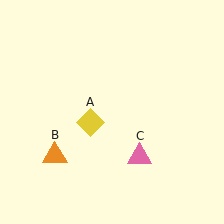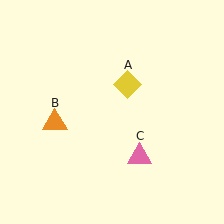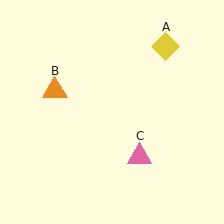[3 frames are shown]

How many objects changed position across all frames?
2 objects changed position: yellow diamond (object A), orange triangle (object B).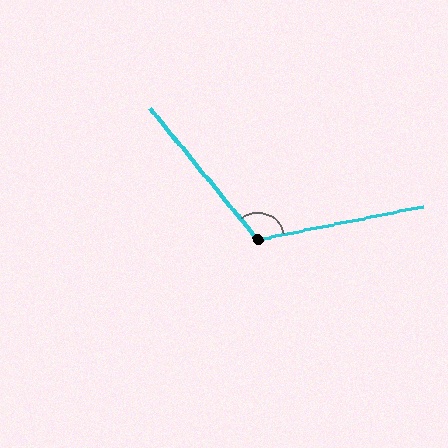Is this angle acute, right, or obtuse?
It is obtuse.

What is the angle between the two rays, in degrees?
Approximately 118 degrees.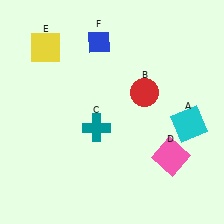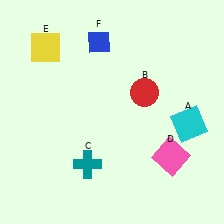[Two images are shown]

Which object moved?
The teal cross (C) moved down.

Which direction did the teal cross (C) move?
The teal cross (C) moved down.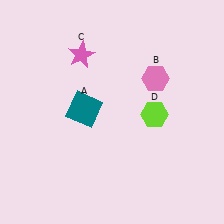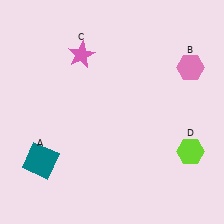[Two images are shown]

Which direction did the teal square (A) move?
The teal square (A) moved down.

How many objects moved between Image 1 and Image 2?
3 objects moved between the two images.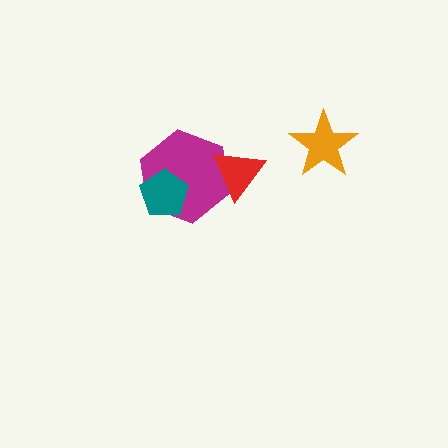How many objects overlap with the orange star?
0 objects overlap with the orange star.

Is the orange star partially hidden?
No, no other shape covers it.